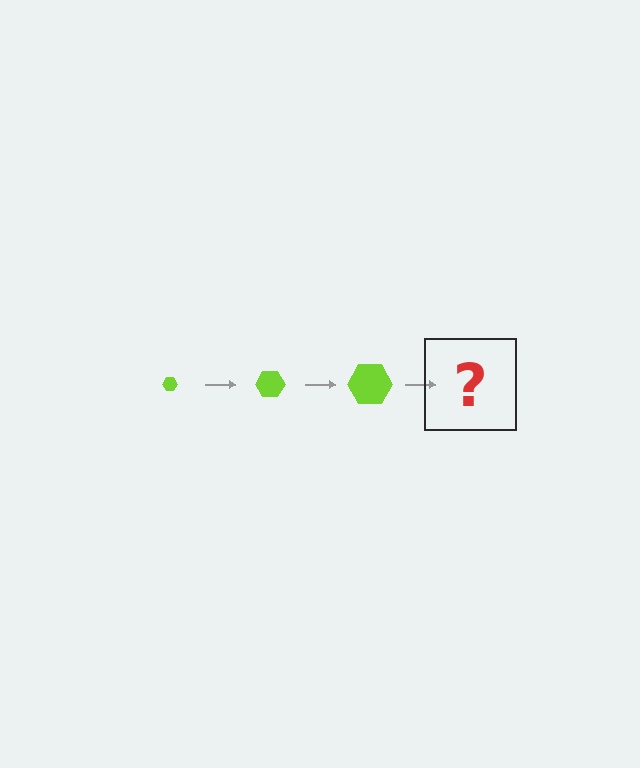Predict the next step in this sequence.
The next step is a lime hexagon, larger than the previous one.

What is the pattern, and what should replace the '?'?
The pattern is that the hexagon gets progressively larger each step. The '?' should be a lime hexagon, larger than the previous one.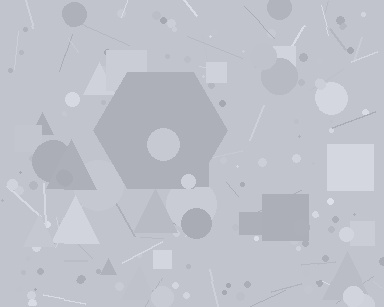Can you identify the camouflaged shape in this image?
The camouflaged shape is a hexagon.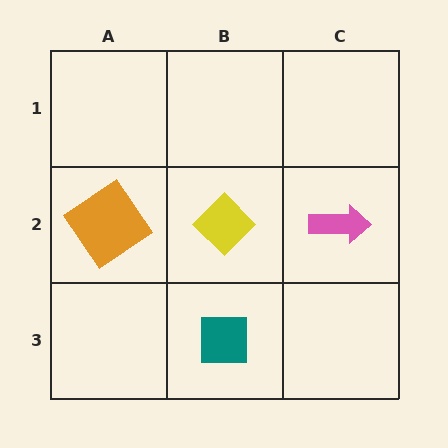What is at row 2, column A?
An orange diamond.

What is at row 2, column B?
A yellow diamond.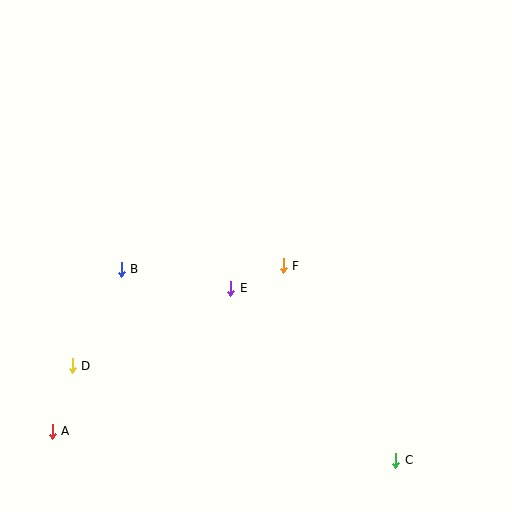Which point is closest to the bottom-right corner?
Point C is closest to the bottom-right corner.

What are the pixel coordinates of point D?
Point D is at (72, 366).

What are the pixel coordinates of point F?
Point F is at (283, 266).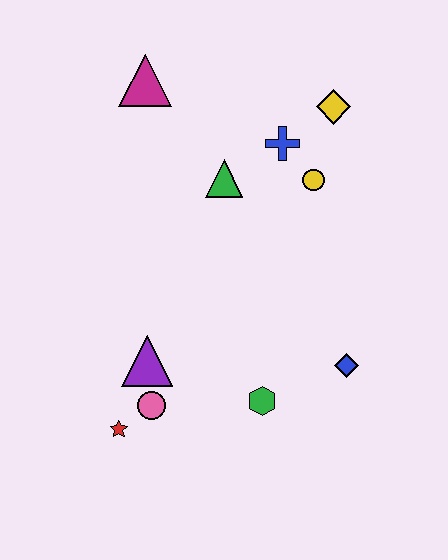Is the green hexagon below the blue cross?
Yes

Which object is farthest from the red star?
The yellow diamond is farthest from the red star.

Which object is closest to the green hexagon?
The blue diamond is closest to the green hexagon.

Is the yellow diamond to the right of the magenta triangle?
Yes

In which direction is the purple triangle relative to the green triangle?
The purple triangle is below the green triangle.